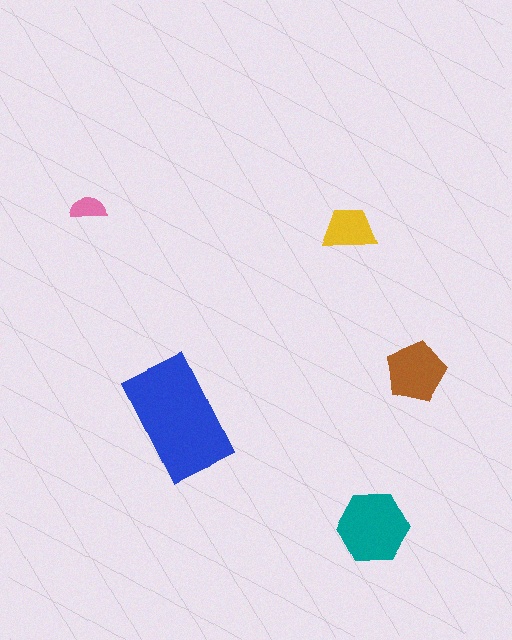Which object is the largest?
The blue rectangle.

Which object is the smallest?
The pink semicircle.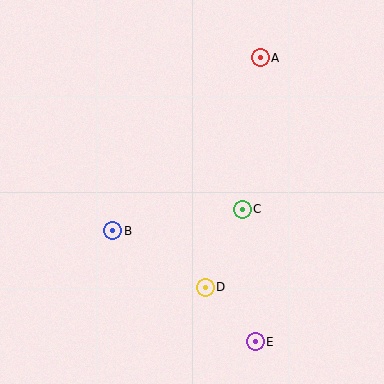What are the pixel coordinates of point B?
Point B is at (113, 231).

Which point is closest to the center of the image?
Point C at (242, 209) is closest to the center.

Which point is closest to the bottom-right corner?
Point E is closest to the bottom-right corner.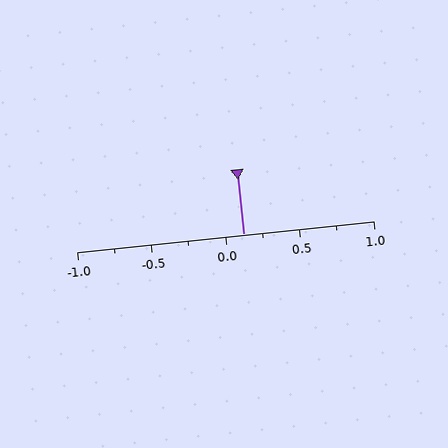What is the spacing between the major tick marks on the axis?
The major ticks are spaced 0.5 apart.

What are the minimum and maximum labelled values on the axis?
The axis runs from -1.0 to 1.0.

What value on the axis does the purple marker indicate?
The marker indicates approximately 0.12.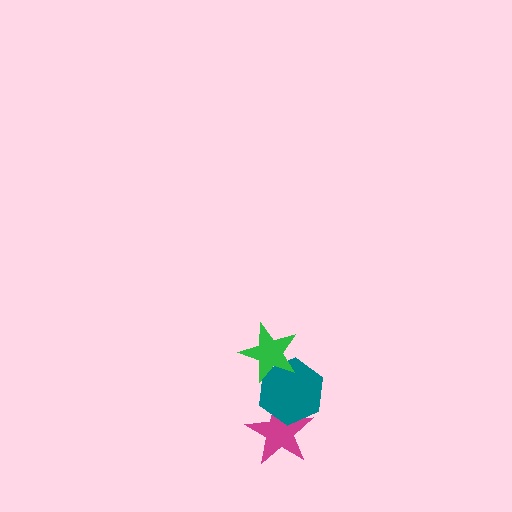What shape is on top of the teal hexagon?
The green star is on top of the teal hexagon.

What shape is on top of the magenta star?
The teal hexagon is on top of the magenta star.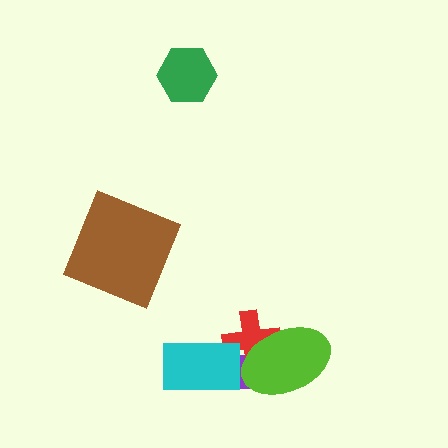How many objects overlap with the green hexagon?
0 objects overlap with the green hexagon.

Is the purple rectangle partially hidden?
Yes, it is partially covered by another shape.